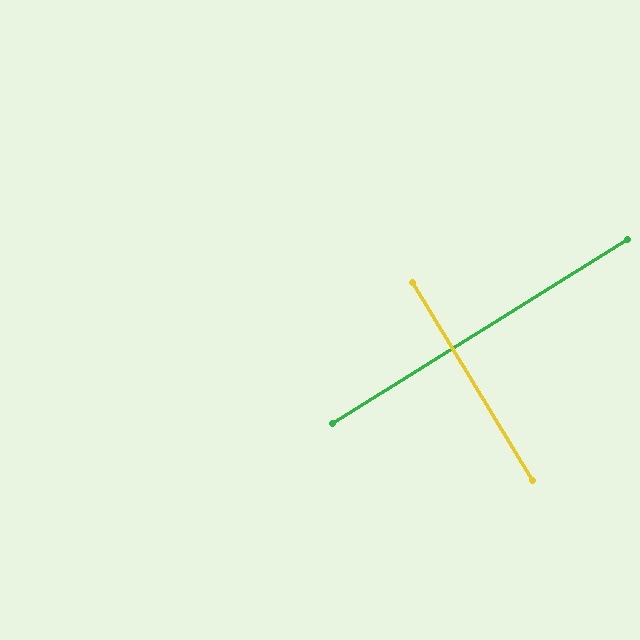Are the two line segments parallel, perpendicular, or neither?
Perpendicular — they meet at approximately 89°.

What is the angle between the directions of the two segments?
Approximately 89 degrees.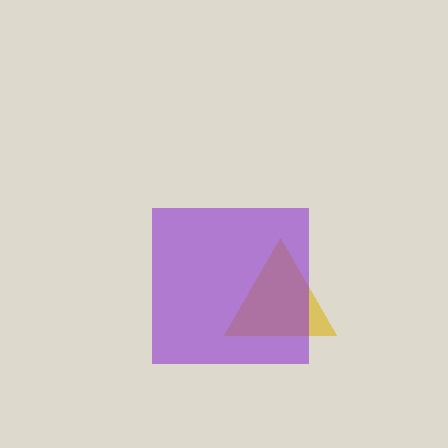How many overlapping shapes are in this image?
There are 2 overlapping shapes in the image.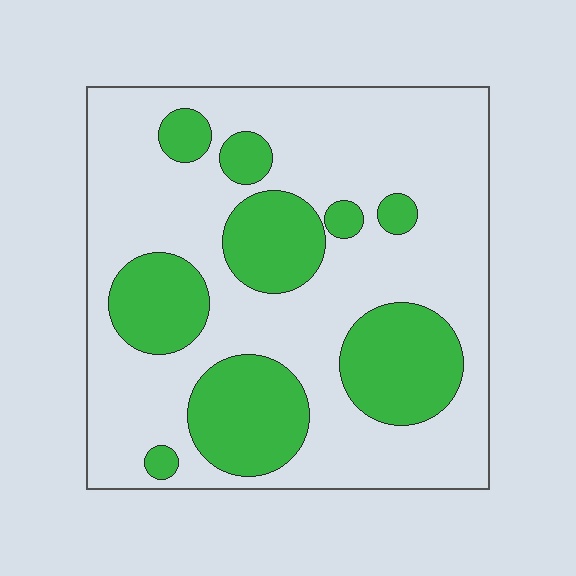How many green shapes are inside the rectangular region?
9.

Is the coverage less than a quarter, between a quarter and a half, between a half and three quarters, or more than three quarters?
Between a quarter and a half.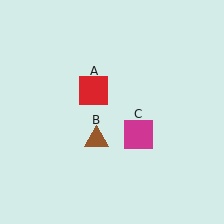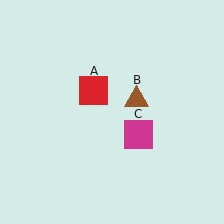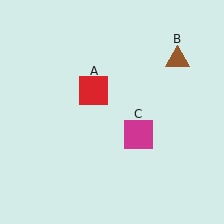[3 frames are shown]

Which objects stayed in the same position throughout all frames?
Red square (object A) and magenta square (object C) remained stationary.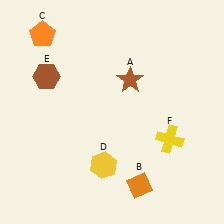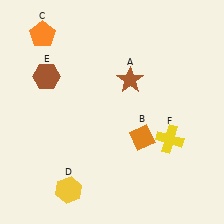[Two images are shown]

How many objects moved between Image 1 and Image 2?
2 objects moved between the two images.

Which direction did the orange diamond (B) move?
The orange diamond (B) moved up.